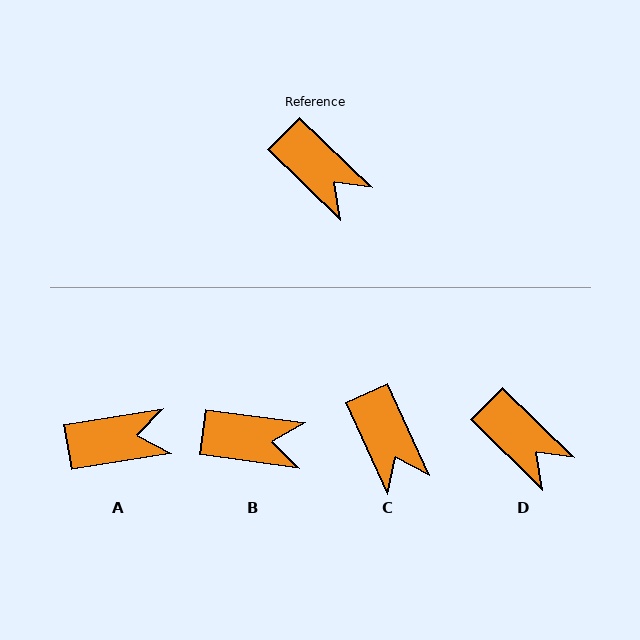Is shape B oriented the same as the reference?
No, it is off by about 37 degrees.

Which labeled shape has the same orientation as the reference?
D.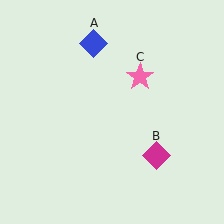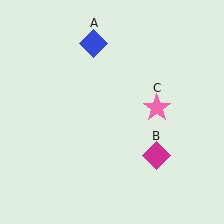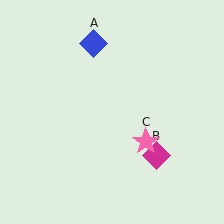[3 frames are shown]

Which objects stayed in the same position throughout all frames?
Blue diamond (object A) and magenta diamond (object B) remained stationary.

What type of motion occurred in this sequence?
The pink star (object C) rotated clockwise around the center of the scene.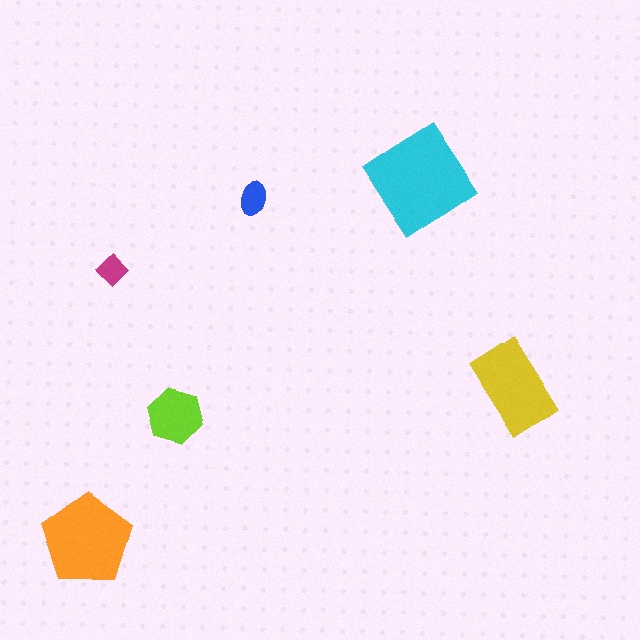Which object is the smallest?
The magenta diamond.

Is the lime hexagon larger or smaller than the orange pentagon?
Smaller.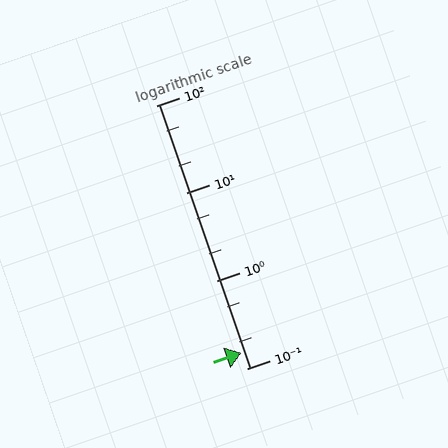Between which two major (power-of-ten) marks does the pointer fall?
The pointer is between 0.1 and 1.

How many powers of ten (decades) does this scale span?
The scale spans 3 decades, from 0.1 to 100.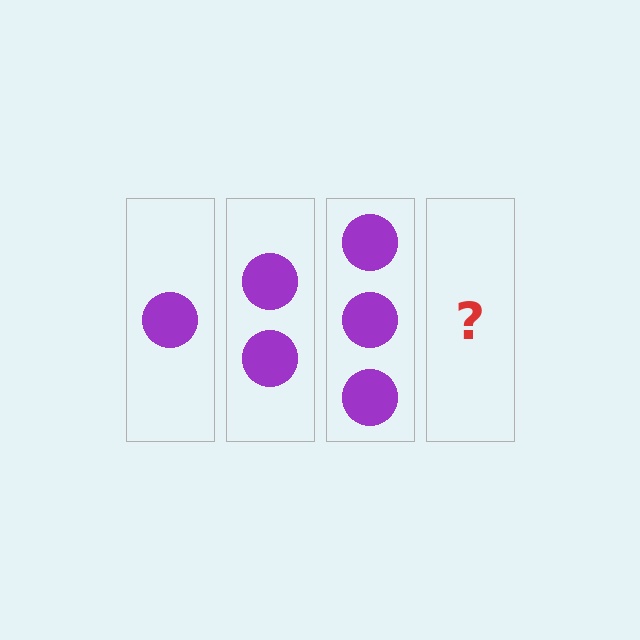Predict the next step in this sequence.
The next step is 4 circles.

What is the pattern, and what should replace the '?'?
The pattern is that each step adds one more circle. The '?' should be 4 circles.